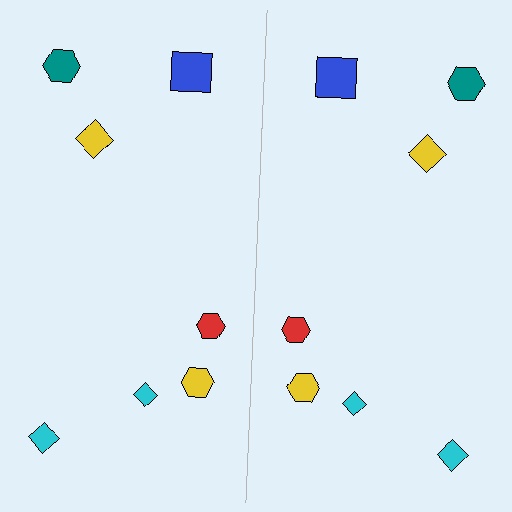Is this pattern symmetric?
Yes, this pattern has bilateral (reflection) symmetry.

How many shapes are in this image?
There are 14 shapes in this image.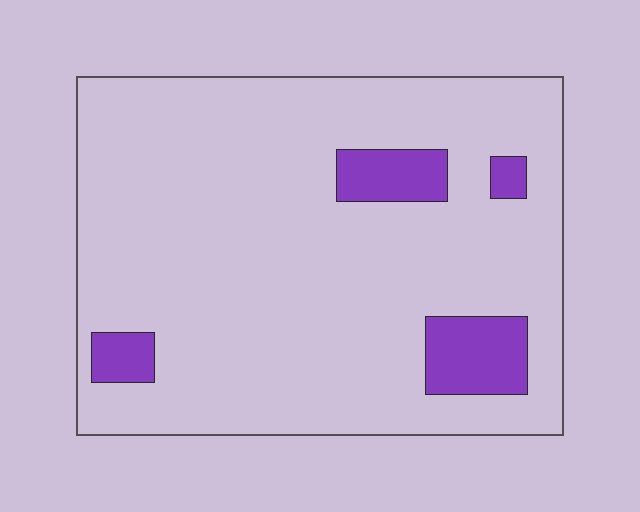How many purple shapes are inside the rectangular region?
4.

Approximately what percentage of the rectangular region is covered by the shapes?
Approximately 10%.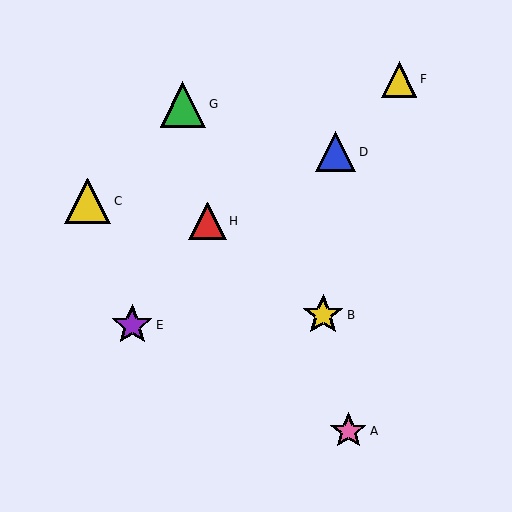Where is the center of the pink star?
The center of the pink star is at (348, 431).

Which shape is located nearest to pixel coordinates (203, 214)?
The red triangle (labeled H) at (207, 221) is nearest to that location.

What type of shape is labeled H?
Shape H is a red triangle.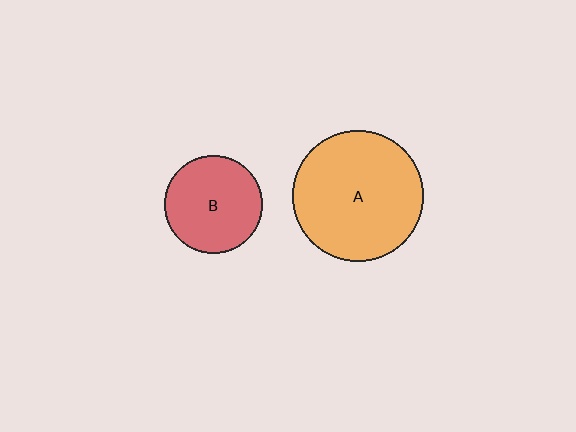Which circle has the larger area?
Circle A (orange).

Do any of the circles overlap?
No, none of the circles overlap.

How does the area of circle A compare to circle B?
Approximately 1.8 times.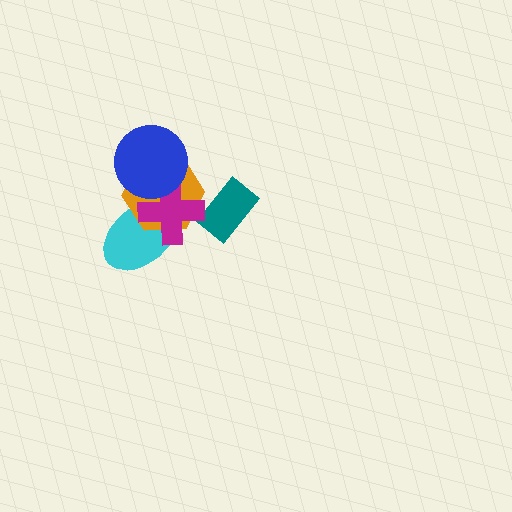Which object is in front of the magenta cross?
The blue circle is in front of the magenta cross.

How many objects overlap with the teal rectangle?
0 objects overlap with the teal rectangle.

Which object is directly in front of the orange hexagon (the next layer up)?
The magenta cross is directly in front of the orange hexagon.